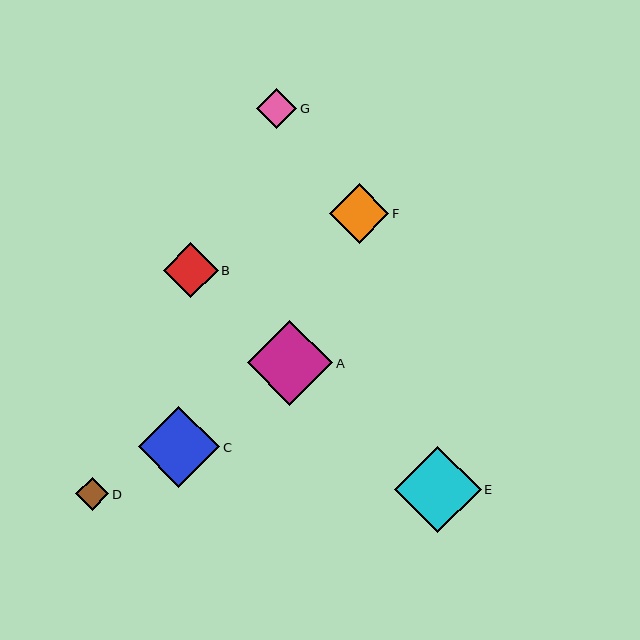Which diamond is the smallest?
Diamond D is the smallest with a size of approximately 33 pixels.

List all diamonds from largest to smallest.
From largest to smallest: E, A, C, F, B, G, D.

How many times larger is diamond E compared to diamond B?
Diamond E is approximately 1.6 times the size of diamond B.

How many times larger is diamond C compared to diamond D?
Diamond C is approximately 2.5 times the size of diamond D.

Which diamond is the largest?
Diamond E is the largest with a size of approximately 87 pixels.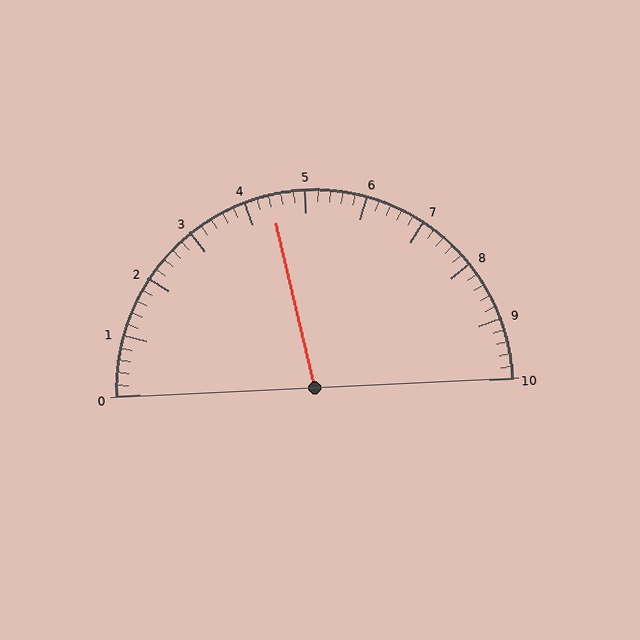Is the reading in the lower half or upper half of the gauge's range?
The reading is in the lower half of the range (0 to 10).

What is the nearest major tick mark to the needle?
The nearest major tick mark is 4.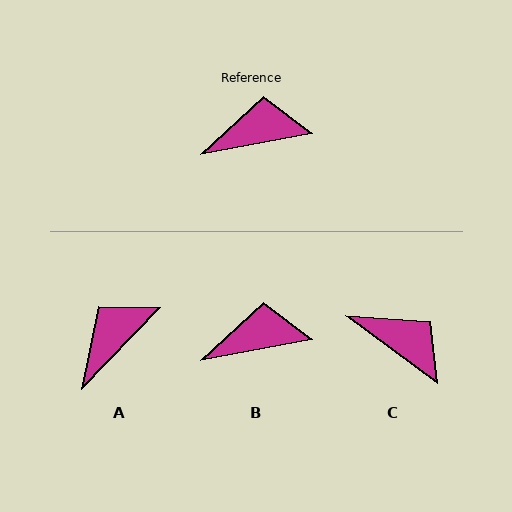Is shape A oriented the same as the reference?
No, it is off by about 35 degrees.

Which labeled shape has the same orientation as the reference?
B.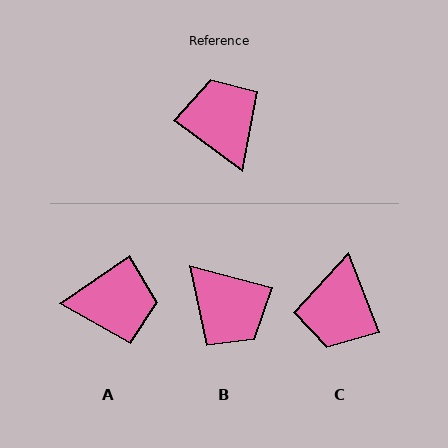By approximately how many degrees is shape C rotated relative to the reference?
Approximately 148 degrees counter-clockwise.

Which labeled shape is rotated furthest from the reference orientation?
B, about 158 degrees away.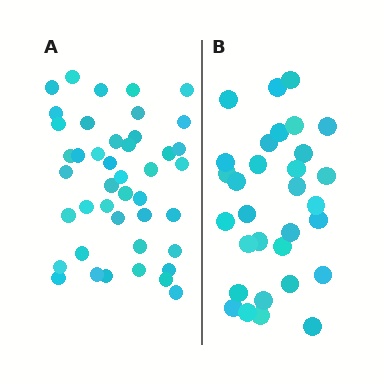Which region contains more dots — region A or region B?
Region A (the left region) has more dots.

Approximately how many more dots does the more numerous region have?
Region A has roughly 12 or so more dots than region B.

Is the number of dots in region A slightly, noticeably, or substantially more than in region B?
Region A has noticeably more, but not dramatically so. The ratio is roughly 1.4 to 1.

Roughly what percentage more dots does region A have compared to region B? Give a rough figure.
About 40% more.